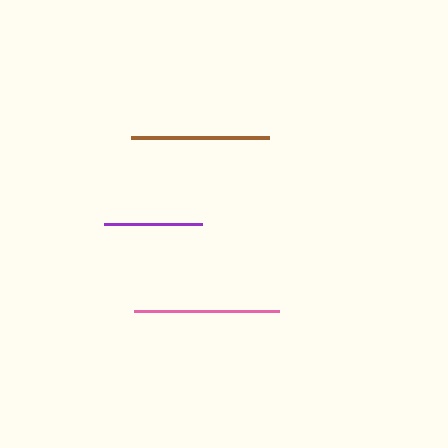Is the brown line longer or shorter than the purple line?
The brown line is longer than the purple line.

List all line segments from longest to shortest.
From longest to shortest: pink, brown, purple.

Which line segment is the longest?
The pink line is the longest at approximately 145 pixels.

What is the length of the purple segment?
The purple segment is approximately 98 pixels long.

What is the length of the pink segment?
The pink segment is approximately 145 pixels long.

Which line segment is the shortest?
The purple line is the shortest at approximately 98 pixels.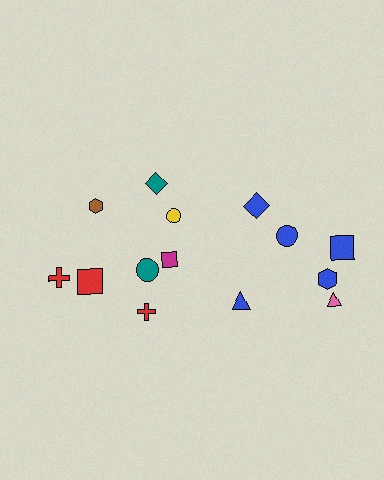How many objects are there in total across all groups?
There are 14 objects.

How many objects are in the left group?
There are 8 objects.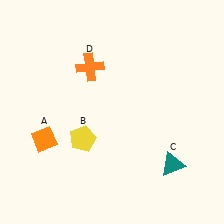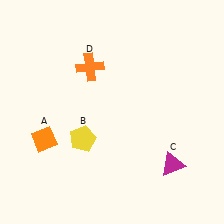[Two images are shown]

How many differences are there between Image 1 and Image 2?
There is 1 difference between the two images.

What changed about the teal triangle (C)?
In Image 1, C is teal. In Image 2, it changed to magenta.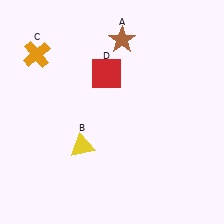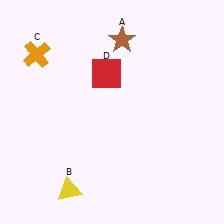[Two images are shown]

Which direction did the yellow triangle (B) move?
The yellow triangle (B) moved down.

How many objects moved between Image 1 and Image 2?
1 object moved between the two images.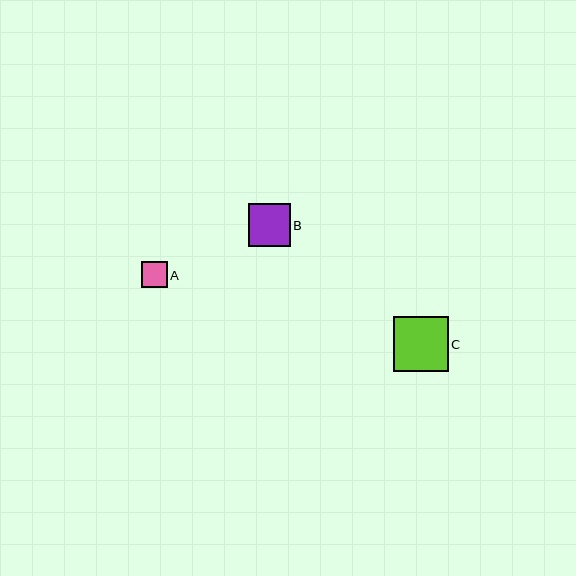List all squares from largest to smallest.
From largest to smallest: C, B, A.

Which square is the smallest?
Square A is the smallest with a size of approximately 26 pixels.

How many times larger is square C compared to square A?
Square C is approximately 2.1 times the size of square A.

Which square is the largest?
Square C is the largest with a size of approximately 55 pixels.